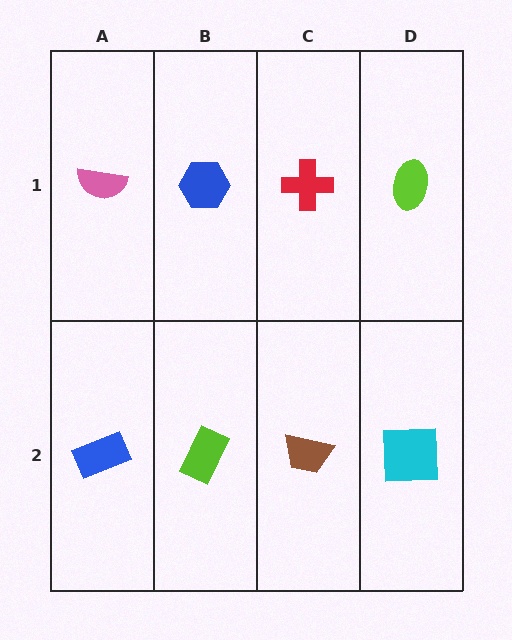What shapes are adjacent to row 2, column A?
A pink semicircle (row 1, column A), a lime rectangle (row 2, column B).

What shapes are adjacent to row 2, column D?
A lime ellipse (row 1, column D), a brown trapezoid (row 2, column C).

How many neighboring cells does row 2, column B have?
3.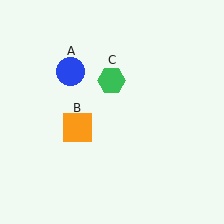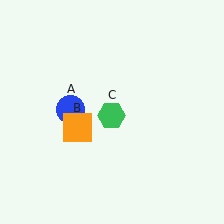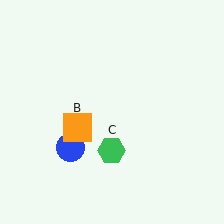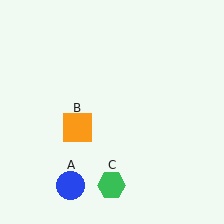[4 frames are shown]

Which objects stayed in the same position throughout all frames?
Orange square (object B) remained stationary.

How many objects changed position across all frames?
2 objects changed position: blue circle (object A), green hexagon (object C).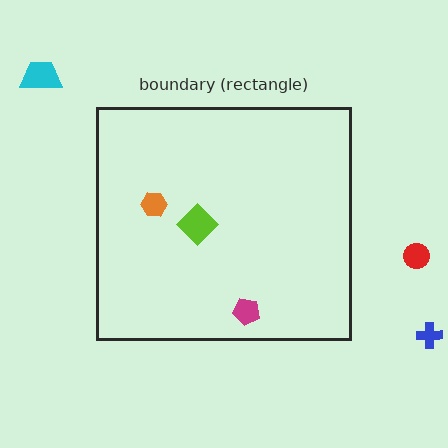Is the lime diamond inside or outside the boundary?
Inside.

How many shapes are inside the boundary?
3 inside, 3 outside.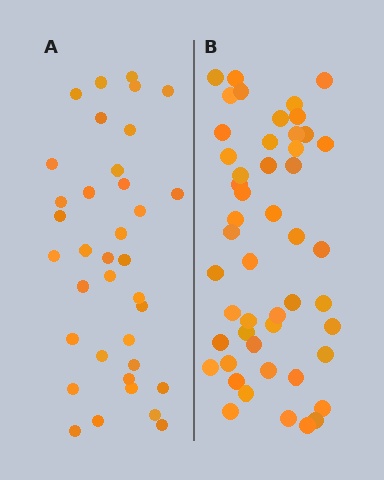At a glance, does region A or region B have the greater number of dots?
Region B (the right region) has more dots.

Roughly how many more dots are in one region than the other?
Region B has approximately 15 more dots than region A.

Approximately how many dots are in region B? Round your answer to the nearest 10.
About 50 dots. (The exact count is 49, which rounds to 50.)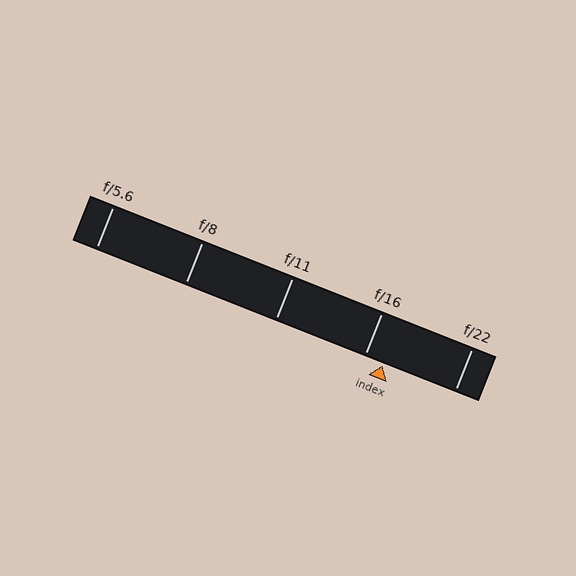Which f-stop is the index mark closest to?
The index mark is closest to f/16.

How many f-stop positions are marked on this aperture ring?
There are 5 f-stop positions marked.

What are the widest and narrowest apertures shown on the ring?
The widest aperture shown is f/5.6 and the narrowest is f/22.